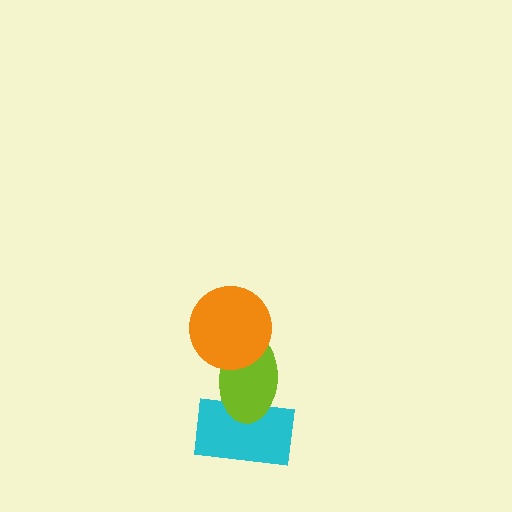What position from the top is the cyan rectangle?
The cyan rectangle is 3rd from the top.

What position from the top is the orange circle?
The orange circle is 1st from the top.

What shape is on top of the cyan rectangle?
The lime ellipse is on top of the cyan rectangle.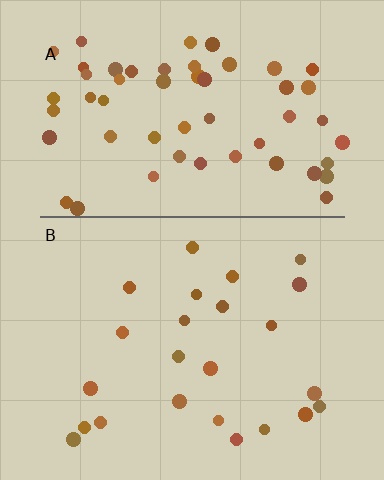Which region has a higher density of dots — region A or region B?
A (the top).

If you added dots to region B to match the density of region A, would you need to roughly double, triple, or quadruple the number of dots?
Approximately double.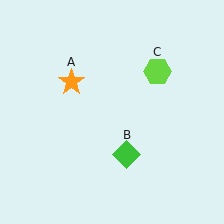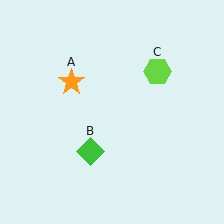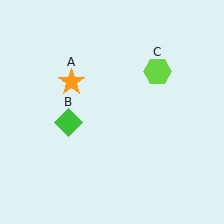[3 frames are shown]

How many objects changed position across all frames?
1 object changed position: green diamond (object B).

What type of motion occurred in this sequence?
The green diamond (object B) rotated clockwise around the center of the scene.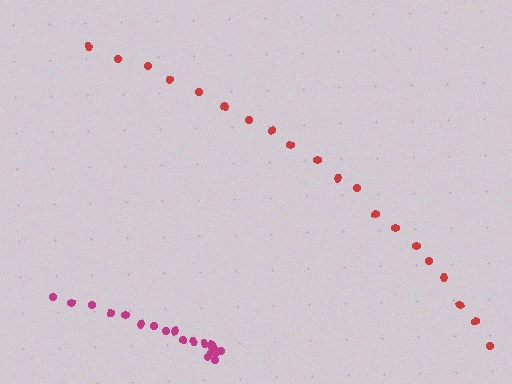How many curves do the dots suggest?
There are 2 distinct paths.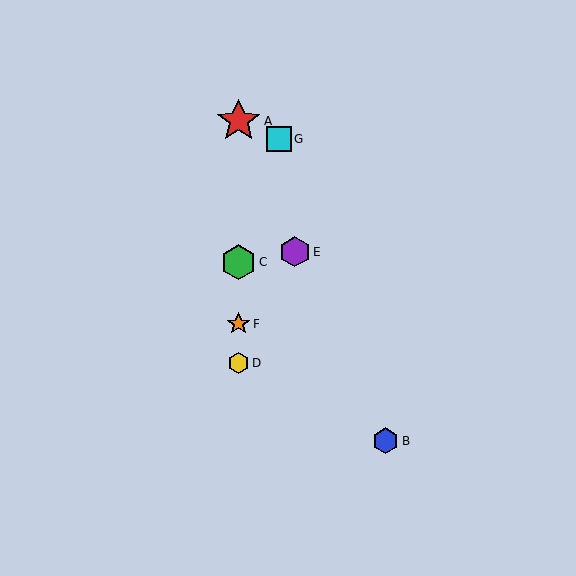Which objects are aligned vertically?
Objects A, C, D, F are aligned vertically.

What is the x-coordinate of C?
Object C is at x≈239.